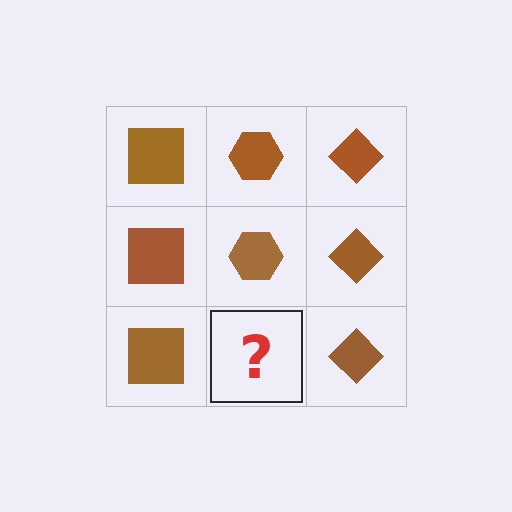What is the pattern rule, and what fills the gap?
The rule is that each column has a consistent shape. The gap should be filled with a brown hexagon.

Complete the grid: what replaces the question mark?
The question mark should be replaced with a brown hexagon.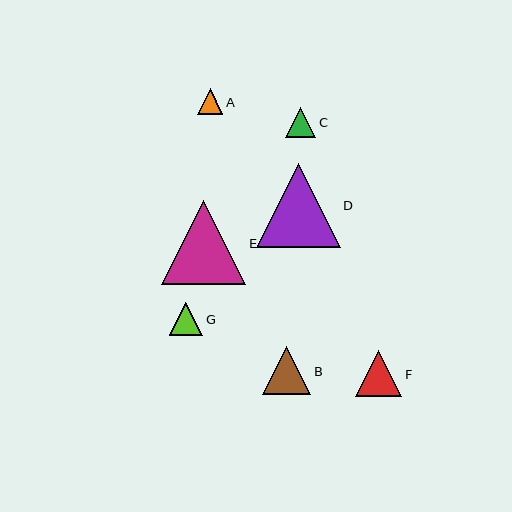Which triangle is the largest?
Triangle D is the largest with a size of approximately 84 pixels.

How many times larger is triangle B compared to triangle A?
Triangle B is approximately 1.8 times the size of triangle A.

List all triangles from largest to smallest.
From largest to smallest: D, E, B, F, G, C, A.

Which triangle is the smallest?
Triangle A is the smallest with a size of approximately 26 pixels.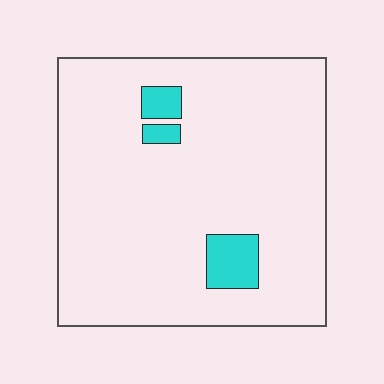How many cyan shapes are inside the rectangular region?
3.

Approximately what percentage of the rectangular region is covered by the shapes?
Approximately 5%.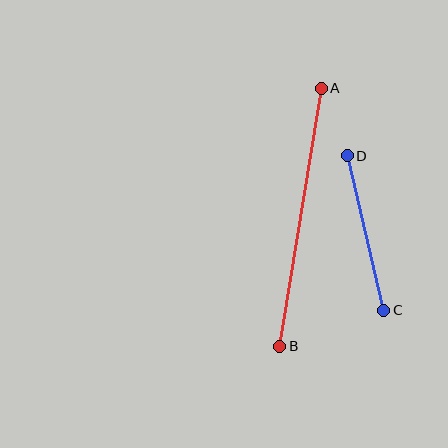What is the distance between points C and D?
The distance is approximately 159 pixels.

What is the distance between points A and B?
The distance is approximately 261 pixels.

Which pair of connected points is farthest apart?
Points A and B are farthest apart.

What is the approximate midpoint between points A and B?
The midpoint is at approximately (300, 217) pixels.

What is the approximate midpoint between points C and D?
The midpoint is at approximately (366, 233) pixels.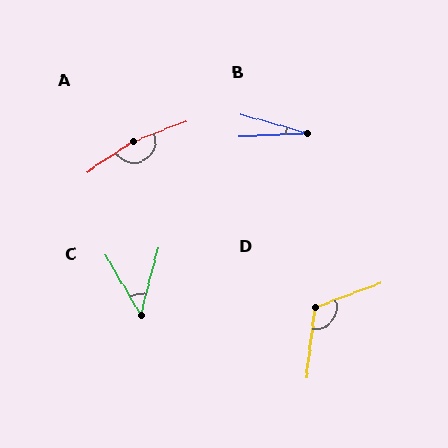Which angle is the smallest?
B, at approximately 19 degrees.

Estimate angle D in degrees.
Approximately 117 degrees.